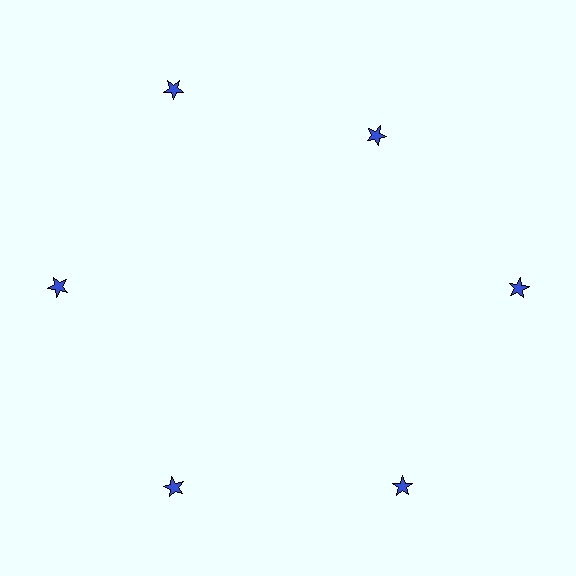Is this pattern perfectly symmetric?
No. The 6 blue stars are arranged in a ring, but one element near the 1 o'clock position is pulled inward toward the center, breaking the 6-fold rotational symmetry.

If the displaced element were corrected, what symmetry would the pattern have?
It would have 6-fold rotational symmetry — the pattern would map onto itself every 60 degrees.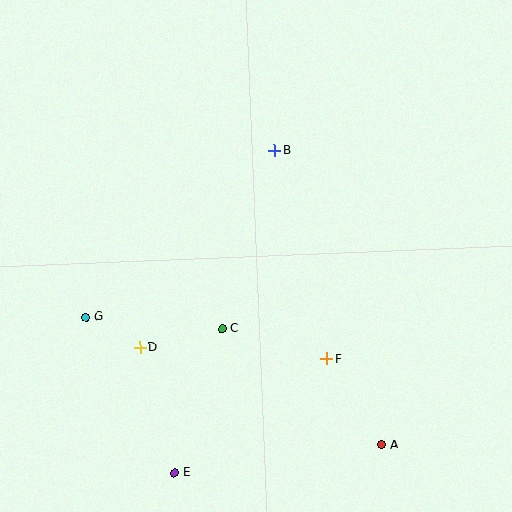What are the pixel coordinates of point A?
Point A is at (381, 445).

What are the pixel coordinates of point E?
Point E is at (175, 473).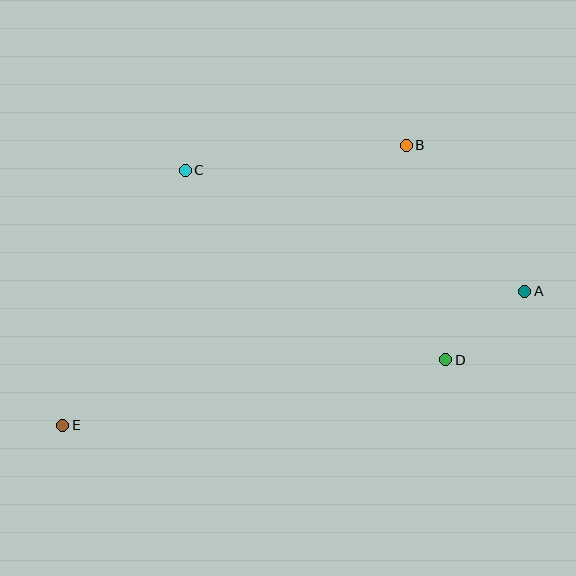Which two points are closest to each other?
Points A and D are closest to each other.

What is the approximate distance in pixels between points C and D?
The distance between C and D is approximately 322 pixels.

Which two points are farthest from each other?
Points A and E are farthest from each other.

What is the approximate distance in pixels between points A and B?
The distance between A and B is approximately 188 pixels.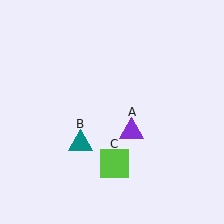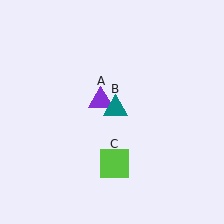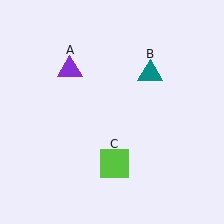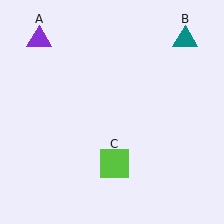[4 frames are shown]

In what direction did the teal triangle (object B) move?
The teal triangle (object B) moved up and to the right.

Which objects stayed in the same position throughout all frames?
Lime square (object C) remained stationary.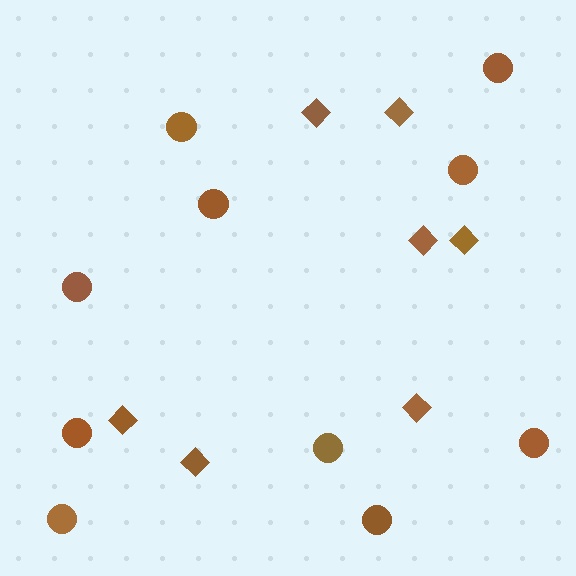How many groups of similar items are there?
There are 2 groups: one group of diamonds (7) and one group of circles (10).